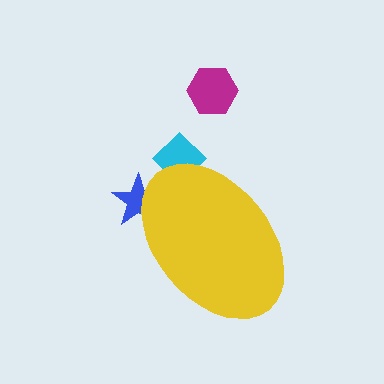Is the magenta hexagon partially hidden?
No, the magenta hexagon is fully visible.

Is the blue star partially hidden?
Yes, the blue star is partially hidden behind the yellow ellipse.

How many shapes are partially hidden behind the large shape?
2 shapes are partially hidden.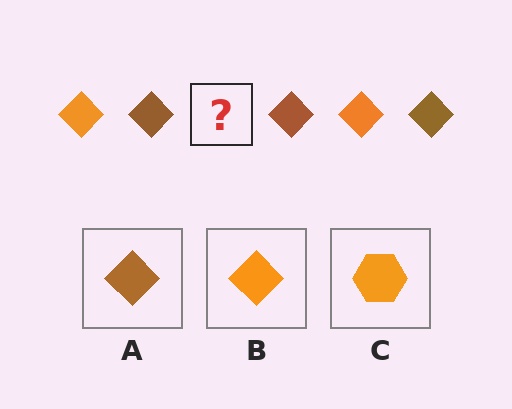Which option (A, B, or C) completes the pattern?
B.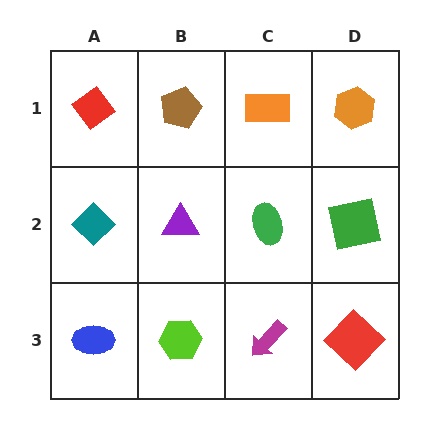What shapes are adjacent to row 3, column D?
A green square (row 2, column D), a magenta arrow (row 3, column C).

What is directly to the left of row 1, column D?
An orange rectangle.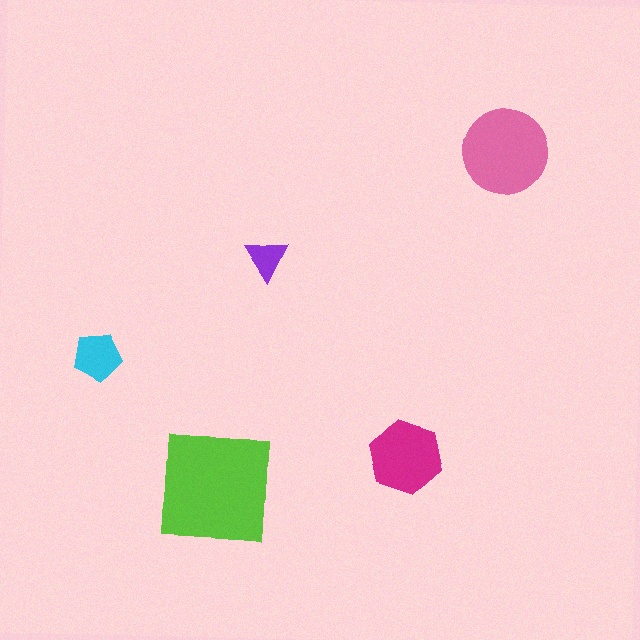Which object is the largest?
The lime square.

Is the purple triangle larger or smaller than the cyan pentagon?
Smaller.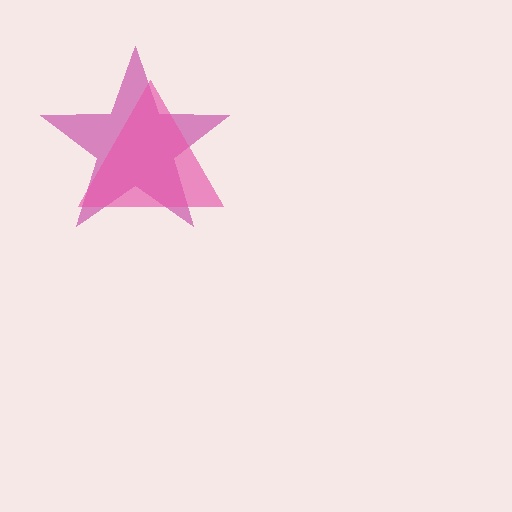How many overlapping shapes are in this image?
There are 2 overlapping shapes in the image.